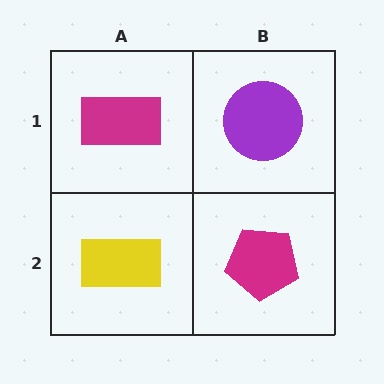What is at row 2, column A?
A yellow rectangle.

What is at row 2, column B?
A magenta pentagon.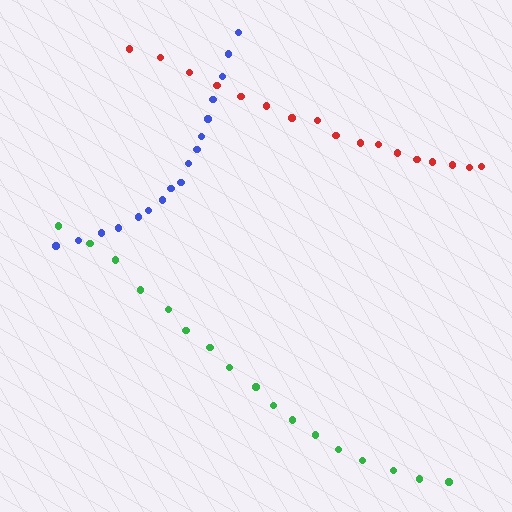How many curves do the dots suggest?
There are 3 distinct paths.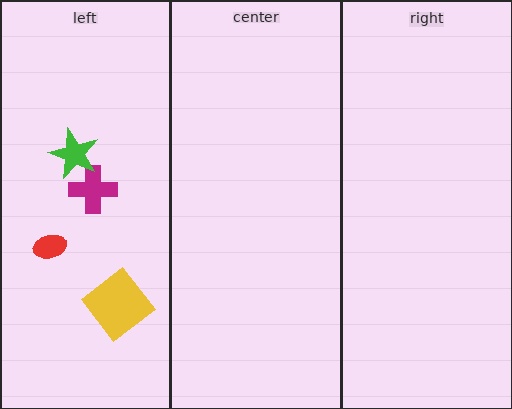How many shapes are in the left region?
4.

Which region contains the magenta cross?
The left region.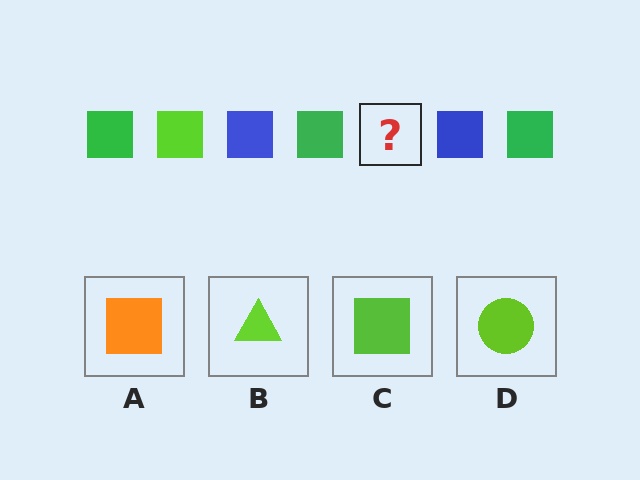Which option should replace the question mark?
Option C.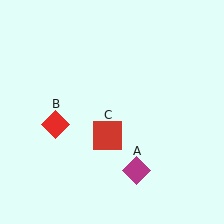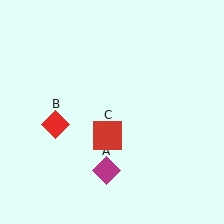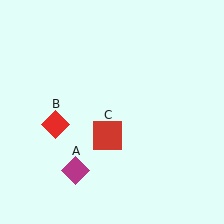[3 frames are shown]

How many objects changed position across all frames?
1 object changed position: magenta diamond (object A).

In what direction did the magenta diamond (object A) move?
The magenta diamond (object A) moved left.